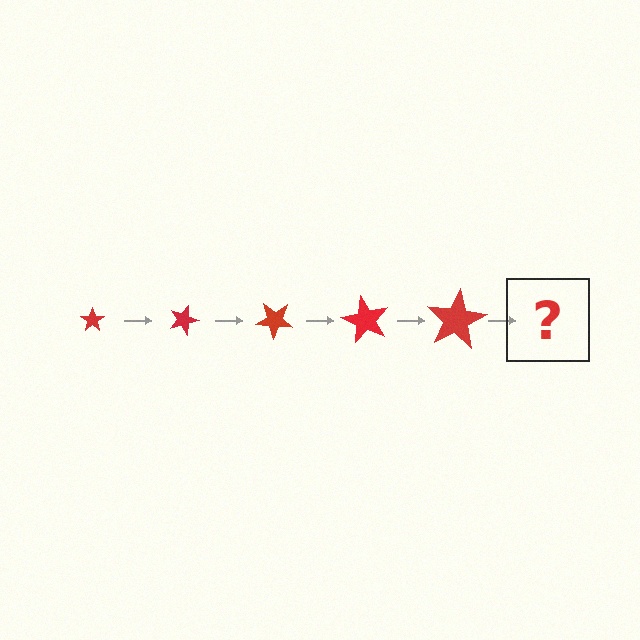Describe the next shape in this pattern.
It should be a star, larger than the previous one and rotated 100 degrees from the start.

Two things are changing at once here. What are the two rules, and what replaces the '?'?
The two rules are that the star grows larger each step and it rotates 20 degrees each step. The '?' should be a star, larger than the previous one and rotated 100 degrees from the start.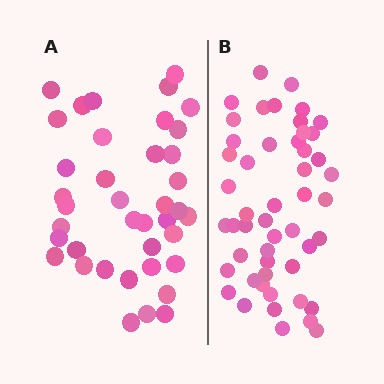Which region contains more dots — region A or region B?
Region B (the right region) has more dots.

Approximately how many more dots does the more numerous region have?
Region B has roughly 12 or so more dots than region A.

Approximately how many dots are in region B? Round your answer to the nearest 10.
About 50 dots.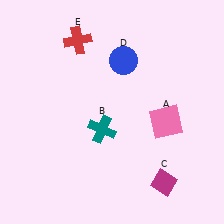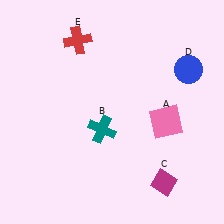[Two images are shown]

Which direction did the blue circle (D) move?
The blue circle (D) moved right.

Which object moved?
The blue circle (D) moved right.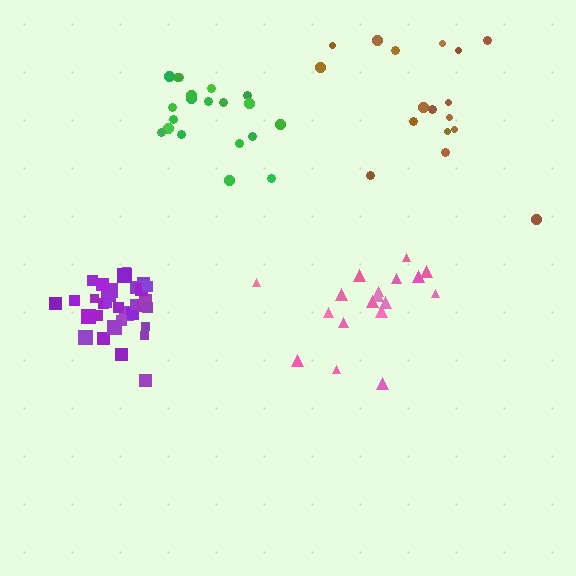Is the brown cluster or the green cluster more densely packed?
Green.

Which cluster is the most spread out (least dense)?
Brown.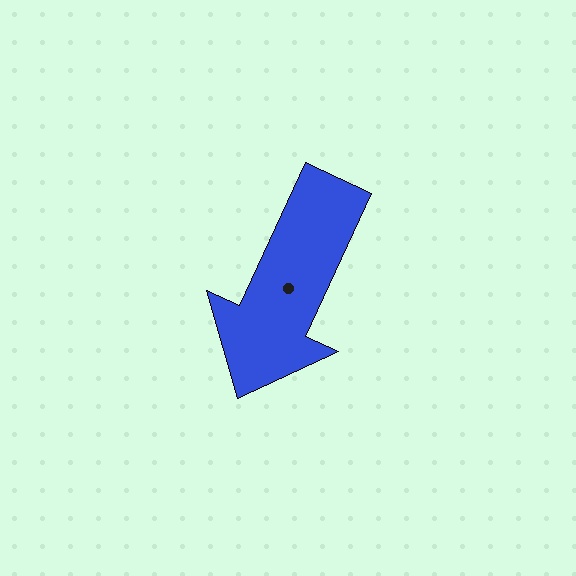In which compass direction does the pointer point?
Southwest.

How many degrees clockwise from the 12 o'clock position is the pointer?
Approximately 205 degrees.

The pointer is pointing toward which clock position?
Roughly 7 o'clock.